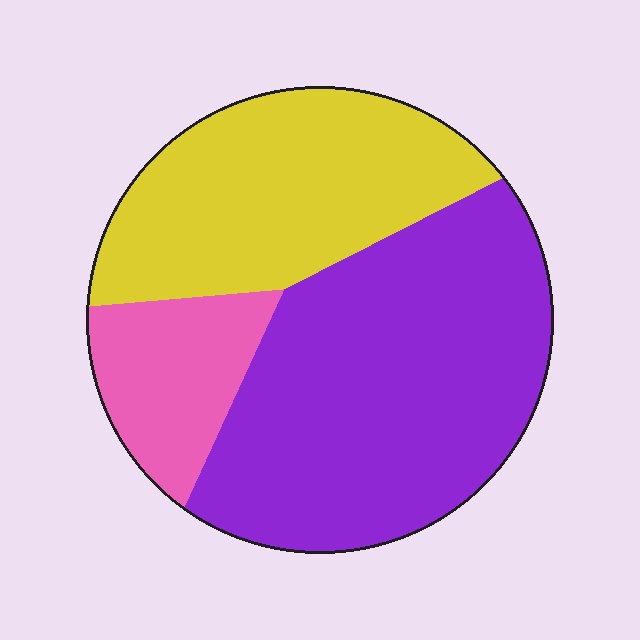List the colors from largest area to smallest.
From largest to smallest: purple, yellow, pink.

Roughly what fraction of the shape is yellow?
Yellow takes up about one third (1/3) of the shape.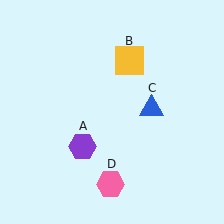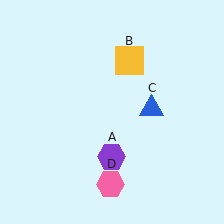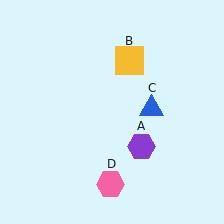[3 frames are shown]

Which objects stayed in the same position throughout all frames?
Yellow square (object B) and blue triangle (object C) and pink hexagon (object D) remained stationary.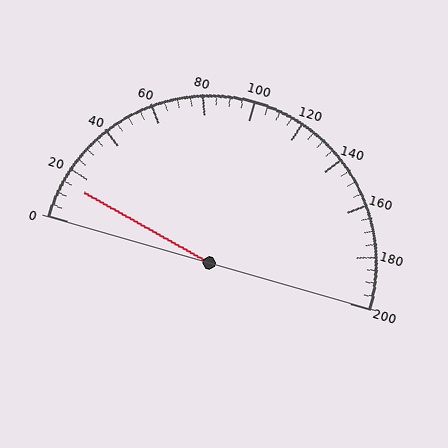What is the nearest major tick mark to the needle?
The nearest major tick mark is 20.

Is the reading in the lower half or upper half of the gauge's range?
The reading is in the lower half of the range (0 to 200).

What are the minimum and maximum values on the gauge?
The gauge ranges from 0 to 200.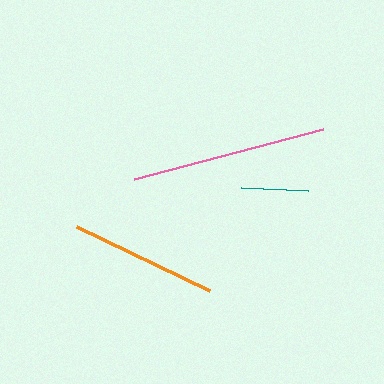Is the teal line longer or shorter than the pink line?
The pink line is longer than the teal line.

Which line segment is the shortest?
The teal line is the shortest at approximately 68 pixels.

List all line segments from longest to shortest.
From longest to shortest: pink, orange, teal.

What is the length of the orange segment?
The orange segment is approximately 147 pixels long.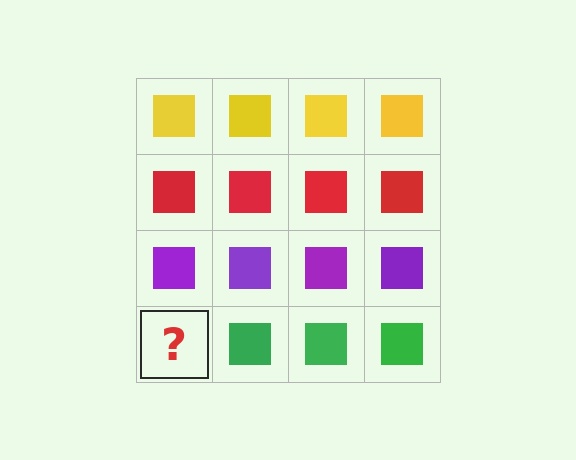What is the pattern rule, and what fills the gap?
The rule is that each row has a consistent color. The gap should be filled with a green square.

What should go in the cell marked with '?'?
The missing cell should contain a green square.